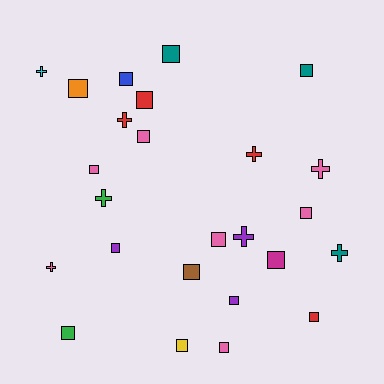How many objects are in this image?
There are 25 objects.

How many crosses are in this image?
There are 8 crosses.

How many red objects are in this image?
There are 4 red objects.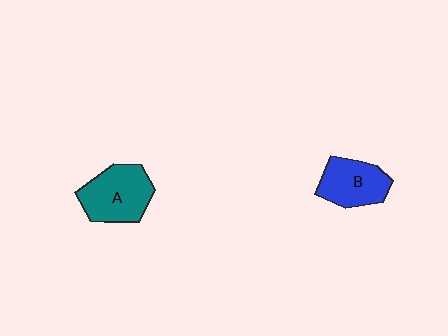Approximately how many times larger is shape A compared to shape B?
Approximately 1.2 times.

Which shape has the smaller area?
Shape B (blue).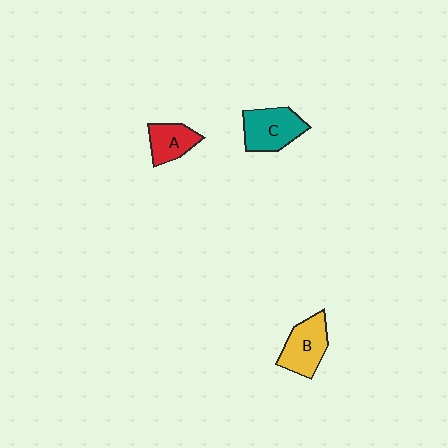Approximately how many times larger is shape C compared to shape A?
Approximately 1.4 times.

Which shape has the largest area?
Shape C (teal).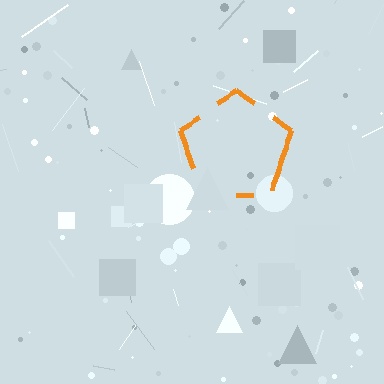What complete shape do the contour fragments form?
The contour fragments form a pentagon.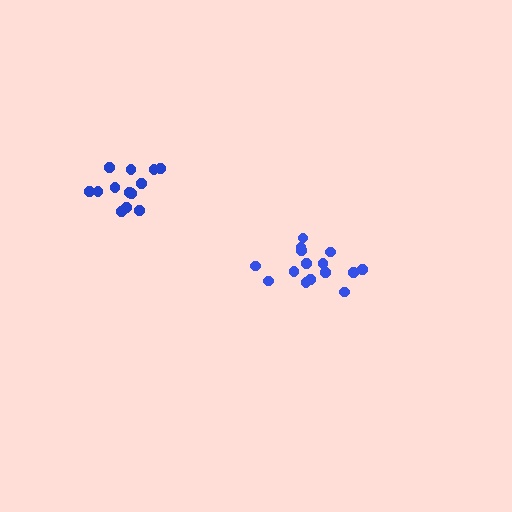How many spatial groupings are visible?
There are 2 spatial groupings.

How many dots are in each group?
Group 1: 13 dots, Group 2: 15 dots (28 total).